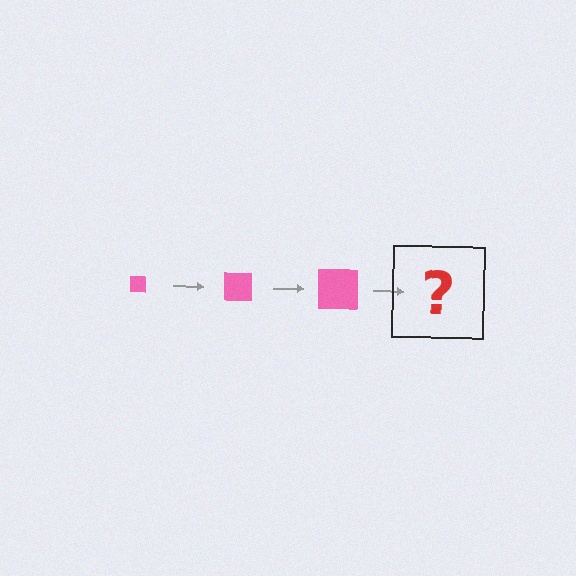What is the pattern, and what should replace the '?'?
The pattern is that the square gets progressively larger each step. The '?' should be a pink square, larger than the previous one.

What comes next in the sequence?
The next element should be a pink square, larger than the previous one.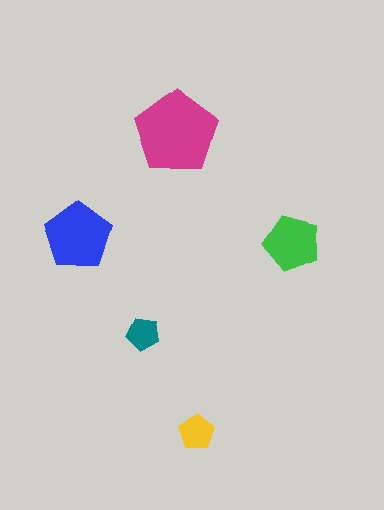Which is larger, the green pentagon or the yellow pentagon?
The green one.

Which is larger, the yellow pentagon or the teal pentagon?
The yellow one.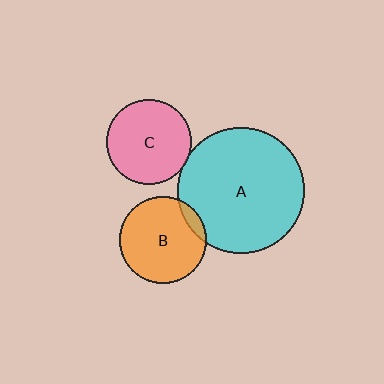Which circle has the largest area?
Circle A (cyan).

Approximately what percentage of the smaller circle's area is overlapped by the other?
Approximately 10%.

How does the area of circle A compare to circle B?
Approximately 2.1 times.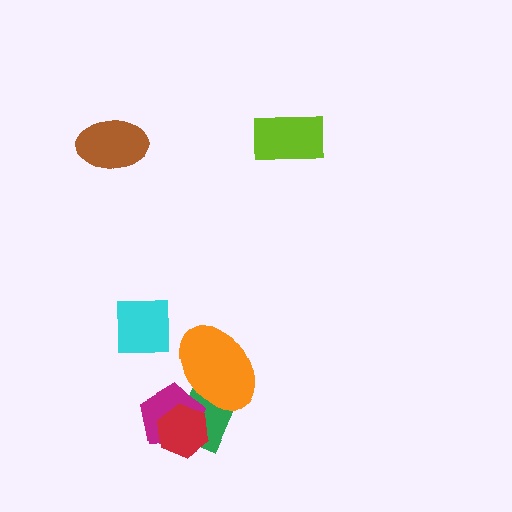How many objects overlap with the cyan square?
0 objects overlap with the cyan square.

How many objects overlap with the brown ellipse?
0 objects overlap with the brown ellipse.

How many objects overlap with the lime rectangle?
0 objects overlap with the lime rectangle.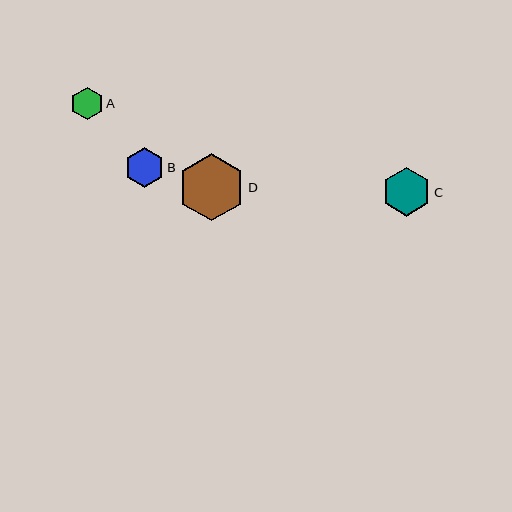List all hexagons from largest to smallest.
From largest to smallest: D, C, B, A.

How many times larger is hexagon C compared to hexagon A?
Hexagon C is approximately 1.5 times the size of hexagon A.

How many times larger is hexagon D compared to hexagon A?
Hexagon D is approximately 2.0 times the size of hexagon A.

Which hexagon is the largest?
Hexagon D is the largest with a size of approximately 67 pixels.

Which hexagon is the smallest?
Hexagon A is the smallest with a size of approximately 33 pixels.